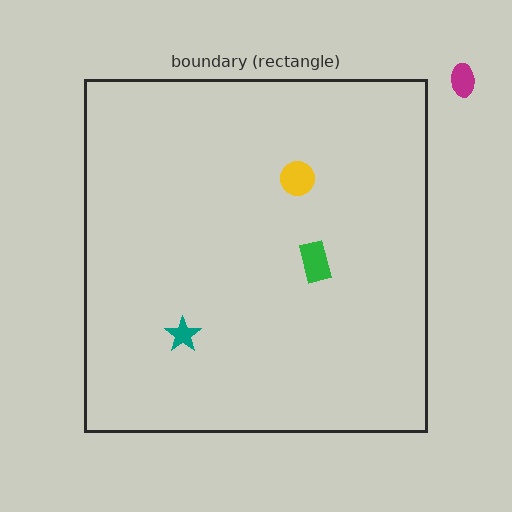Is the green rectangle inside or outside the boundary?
Inside.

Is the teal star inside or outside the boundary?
Inside.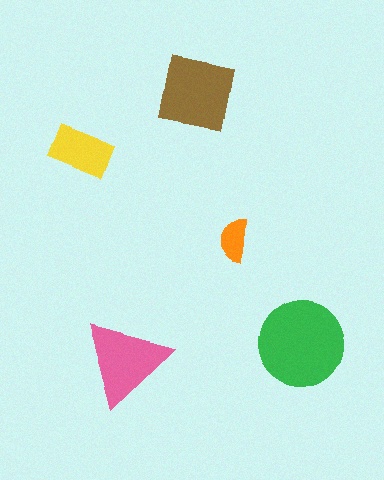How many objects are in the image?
There are 5 objects in the image.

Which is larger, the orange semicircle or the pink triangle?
The pink triangle.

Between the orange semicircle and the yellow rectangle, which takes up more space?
The yellow rectangle.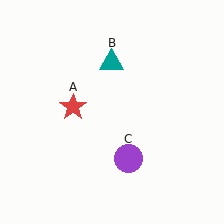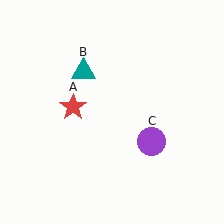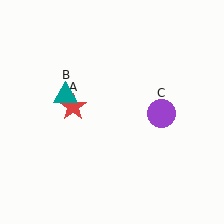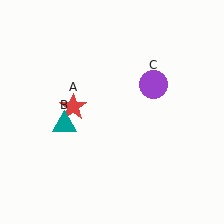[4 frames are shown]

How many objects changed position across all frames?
2 objects changed position: teal triangle (object B), purple circle (object C).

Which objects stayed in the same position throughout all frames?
Red star (object A) remained stationary.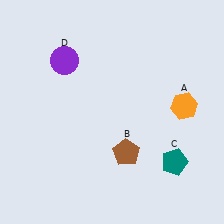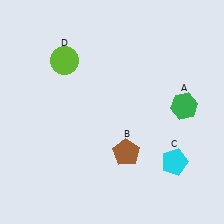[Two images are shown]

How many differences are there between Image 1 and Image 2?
There are 3 differences between the two images.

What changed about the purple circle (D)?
In Image 1, D is purple. In Image 2, it changed to lime.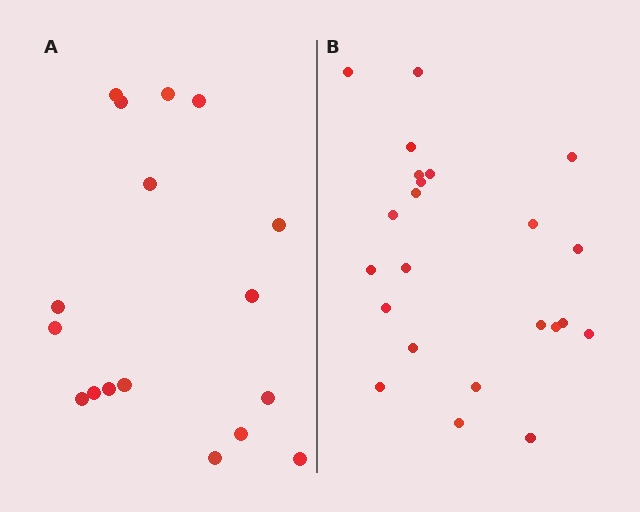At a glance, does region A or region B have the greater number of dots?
Region B (the right region) has more dots.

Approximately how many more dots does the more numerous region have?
Region B has about 6 more dots than region A.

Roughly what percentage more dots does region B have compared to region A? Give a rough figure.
About 35% more.